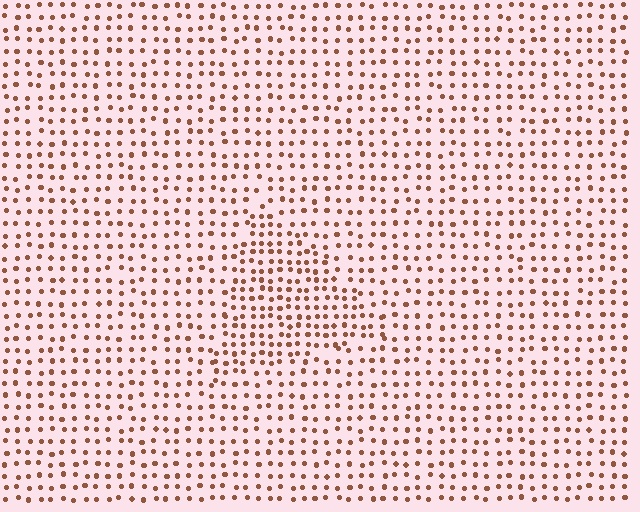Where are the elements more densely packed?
The elements are more densely packed inside the triangle boundary.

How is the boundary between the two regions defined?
The boundary is defined by a change in element density (approximately 1.6x ratio). All elements are the same color, size, and shape.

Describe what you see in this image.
The image contains small brown elements arranged at two different densities. A triangle-shaped region is visible where the elements are more densely packed than the surrounding area.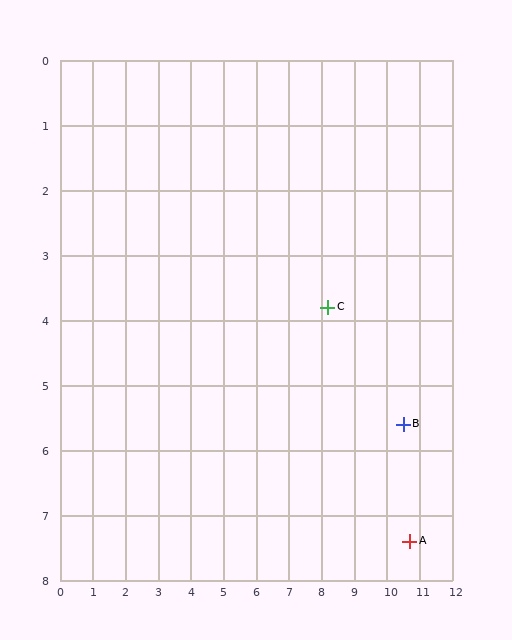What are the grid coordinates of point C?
Point C is at approximately (8.2, 3.8).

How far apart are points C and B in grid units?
Points C and B are about 2.9 grid units apart.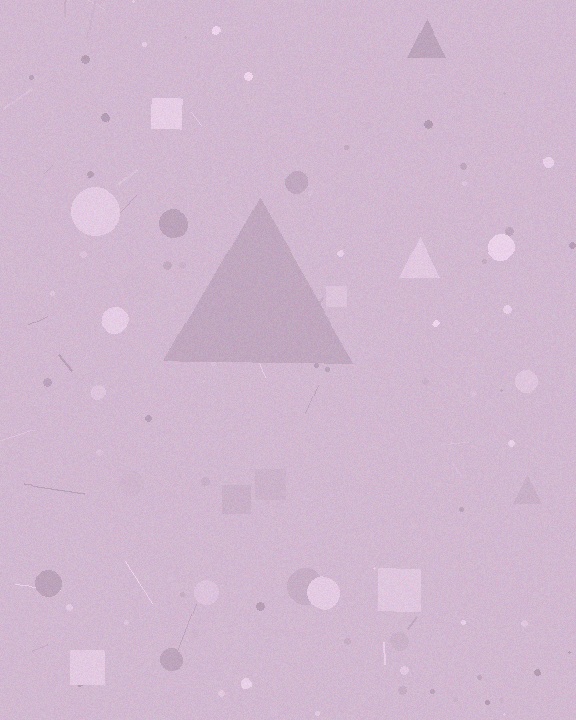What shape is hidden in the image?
A triangle is hidden in the image.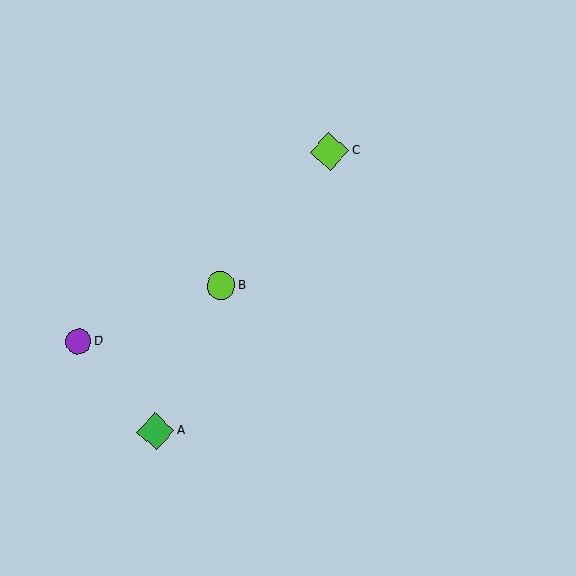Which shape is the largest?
The lime diamond (labeled C) is the largest.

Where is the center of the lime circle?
The center of the lime circle is at (221, 286).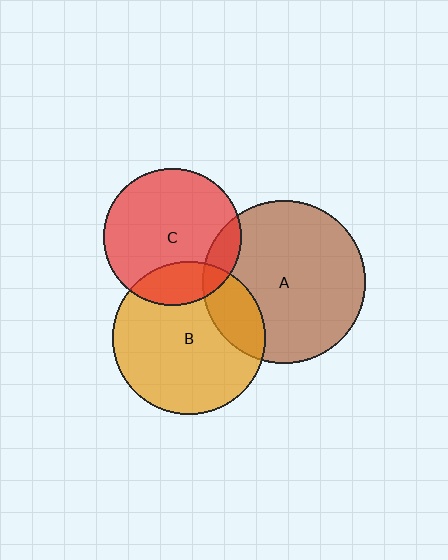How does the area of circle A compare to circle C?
Approximately 1.4 times.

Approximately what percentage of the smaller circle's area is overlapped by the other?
Approximately 20%.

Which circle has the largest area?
Circle A (brown).